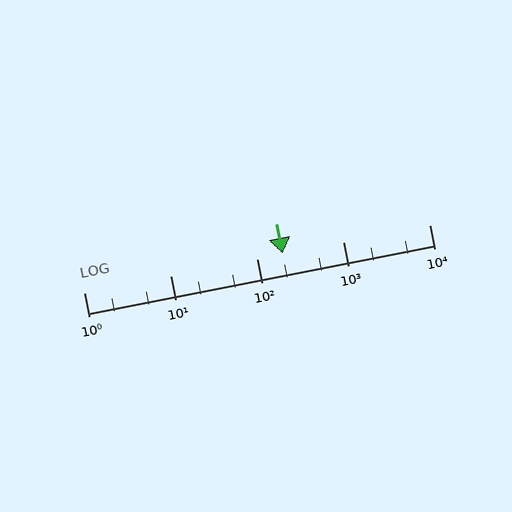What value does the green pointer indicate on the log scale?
The pointer indicates approximately 200.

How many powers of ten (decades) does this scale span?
The scale spans 4 decades, from 1 to 10000.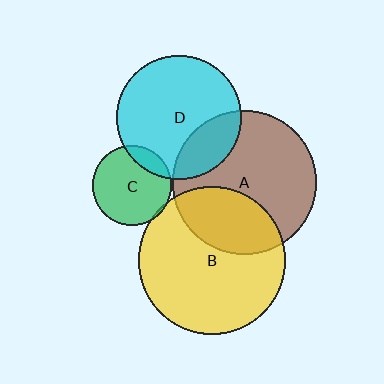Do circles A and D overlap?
Yes.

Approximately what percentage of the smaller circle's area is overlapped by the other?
Approximately 25%.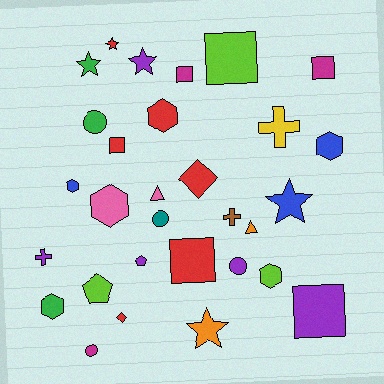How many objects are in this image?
There are 30 objects.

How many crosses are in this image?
There are 3 crosses.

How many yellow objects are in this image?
There is 1 yellow object.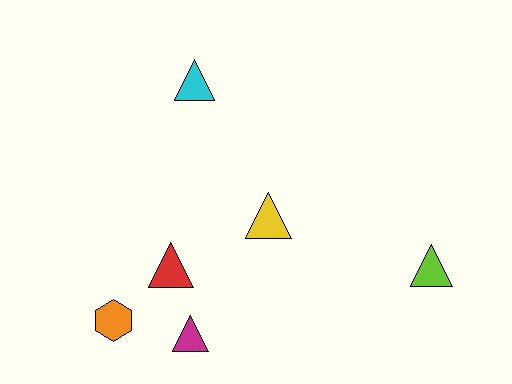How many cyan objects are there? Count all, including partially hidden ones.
There is 1 cyan object.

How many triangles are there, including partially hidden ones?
There are 5 triangles.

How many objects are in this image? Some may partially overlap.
There are 6 objects.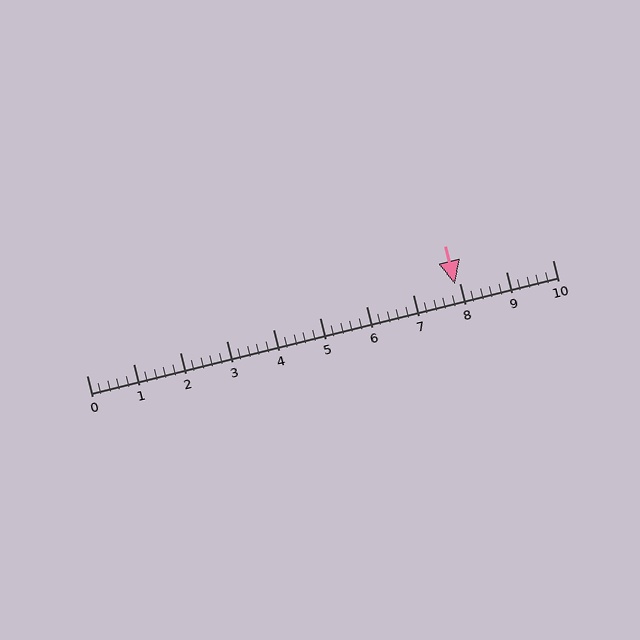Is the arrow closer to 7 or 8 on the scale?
The arrow is closer to 8.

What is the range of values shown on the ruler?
The ruler shows values from 0 to 10.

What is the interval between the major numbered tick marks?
The major tick marks are spaced 1 units apart.